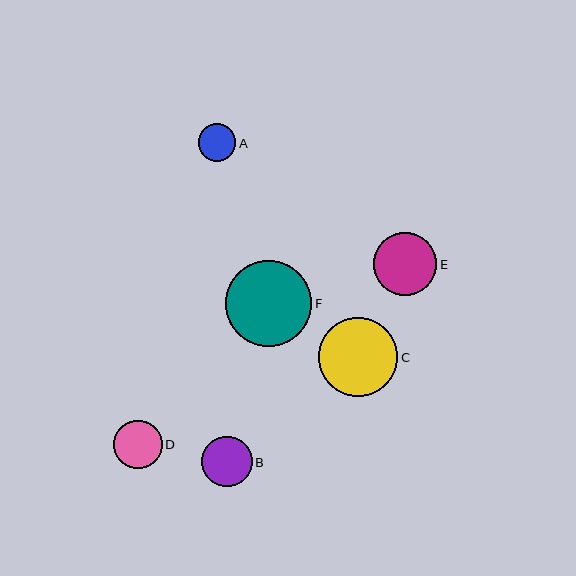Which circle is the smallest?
Circle A is the smallest with a size of approximately 38 pixels.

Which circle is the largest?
Circle F is the largest with a size of approximately 86 pixels.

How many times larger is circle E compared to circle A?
Circle E is approximately 1.7 times the size of circle A.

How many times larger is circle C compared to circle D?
Circle C is approximately 1.6 times the size of circle D.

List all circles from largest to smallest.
From largest to smallest: F, C, E, B, D, A.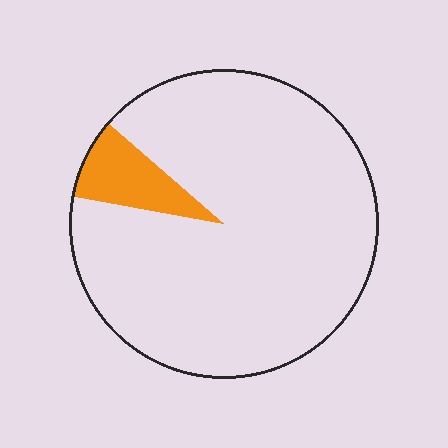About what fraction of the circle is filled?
About one tenth (1/10).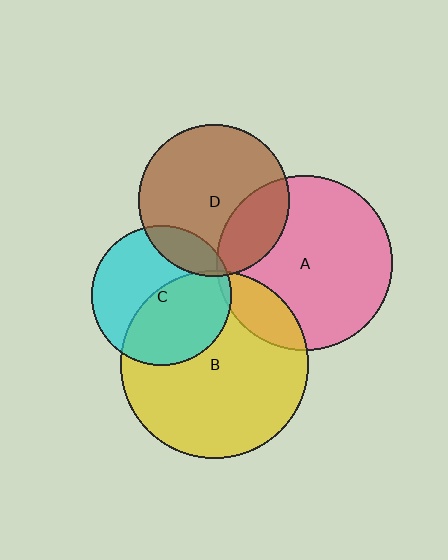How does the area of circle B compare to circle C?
Approximately 1.8 times.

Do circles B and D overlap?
Yes.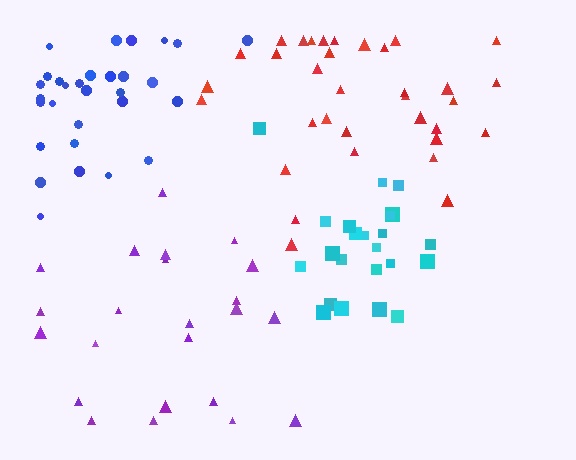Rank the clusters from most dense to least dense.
cyan, blue, red, purple.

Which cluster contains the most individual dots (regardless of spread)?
Red (34).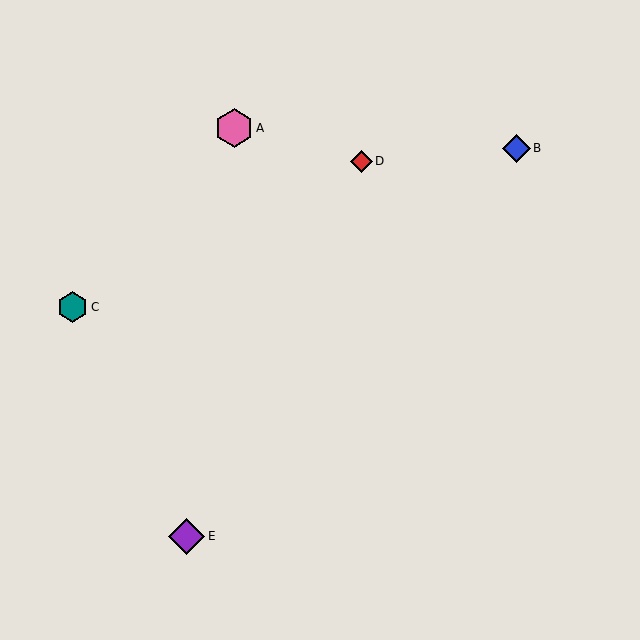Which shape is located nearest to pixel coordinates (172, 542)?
The purple diamond (labeled E) at (186, 536) is nearest to that location.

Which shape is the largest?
The pink hexagon (labeled A) is the largest.